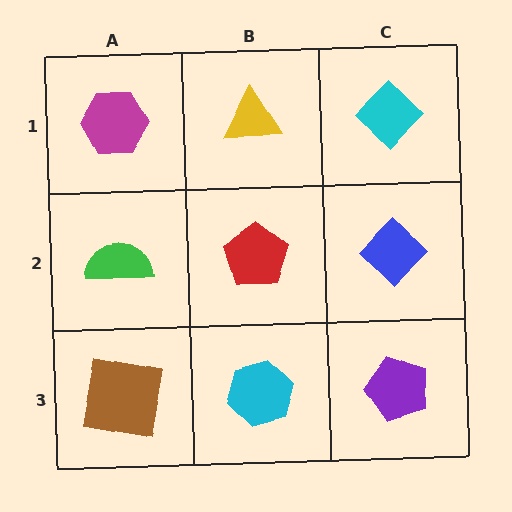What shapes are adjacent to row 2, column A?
A magenta hexagon (row 1, column A), a brown square (row 3, column A), a red pentagon (row 2, column B).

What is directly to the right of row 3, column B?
A purple pentagon.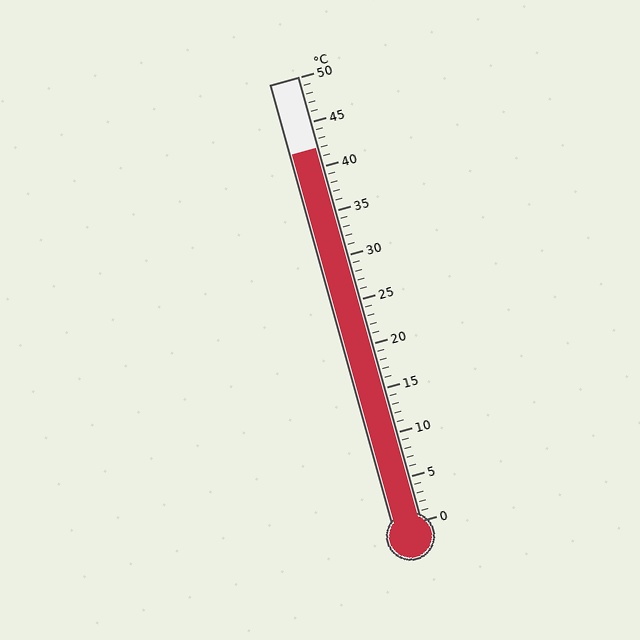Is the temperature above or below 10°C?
The temperature is above 10°C.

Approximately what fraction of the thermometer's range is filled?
The thermometer is filled to approximately 85% of its range.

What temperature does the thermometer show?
The thermometer shows approximately 42°C.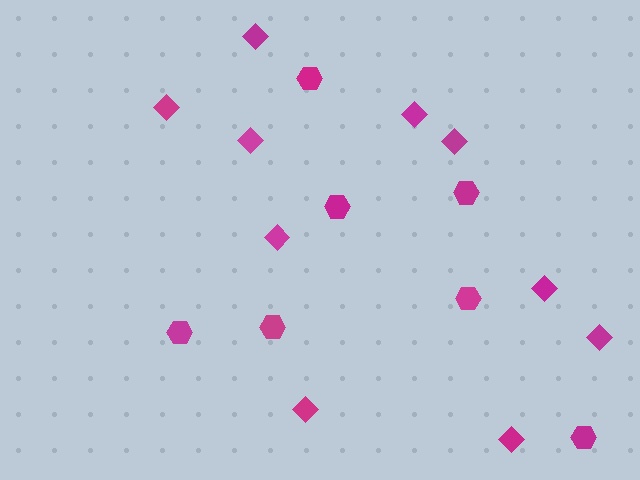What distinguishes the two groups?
There are 2 groups: one group of hexagons (7) and one group of diamonds (10).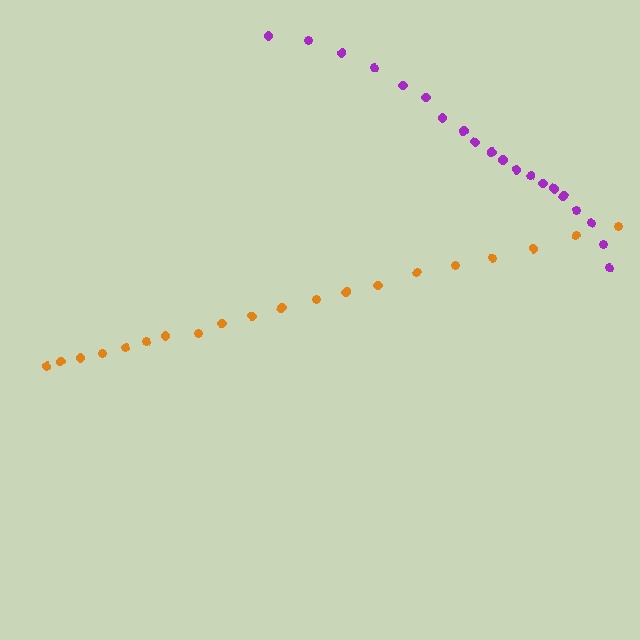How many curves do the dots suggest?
There are 2 distinct paths.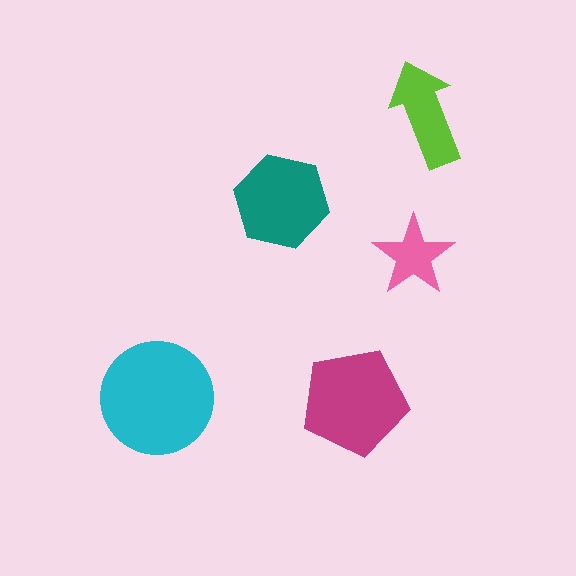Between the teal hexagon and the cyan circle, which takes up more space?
The cyan circle.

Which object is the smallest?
The pink star.